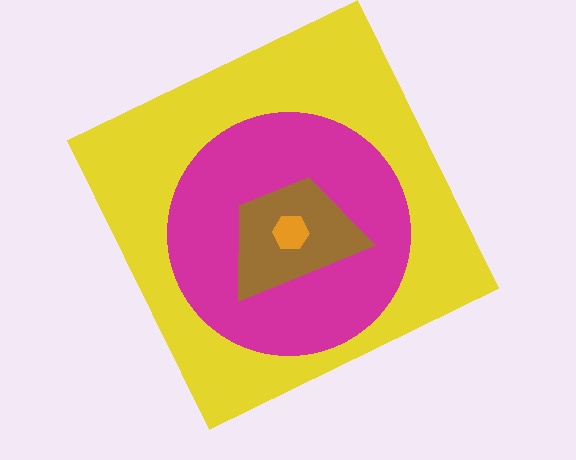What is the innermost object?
The orange hexagon.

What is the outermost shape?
The yellow square.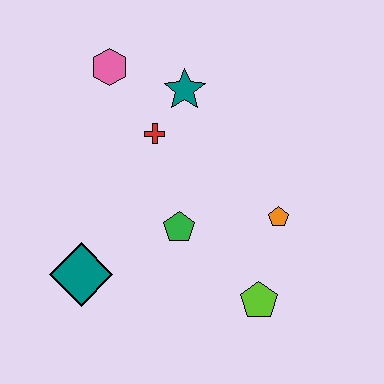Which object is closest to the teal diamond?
The green pentagon is closest to the teal diamond.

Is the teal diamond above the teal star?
No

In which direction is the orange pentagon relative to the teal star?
The orange pentagon is below the teal star.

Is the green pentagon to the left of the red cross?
No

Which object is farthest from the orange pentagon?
The pink hexagon is farthest from the orange pentagon.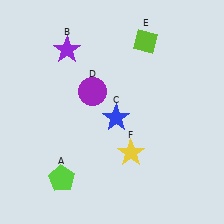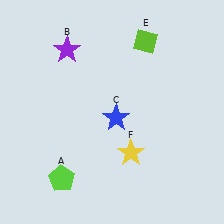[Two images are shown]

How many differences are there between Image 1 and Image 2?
There is 1 difference between the two images.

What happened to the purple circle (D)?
The purple circle (D) was removed in Image 2. It was in the top-left area of Image 1.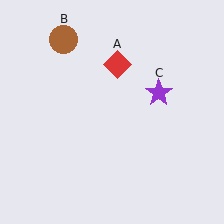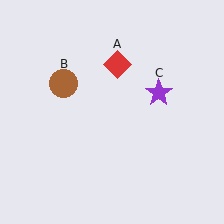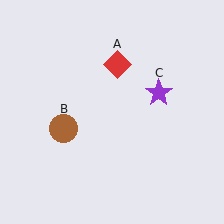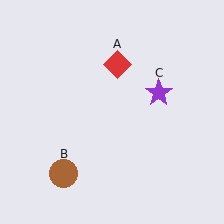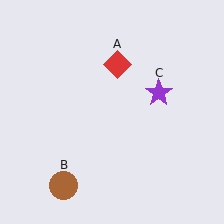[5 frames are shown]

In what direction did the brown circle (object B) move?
The brown circle (object B) moved down.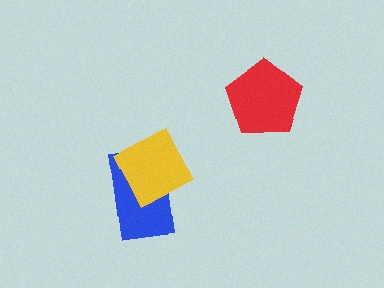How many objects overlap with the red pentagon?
0 objects overlap with the red pentagon.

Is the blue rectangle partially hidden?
Yes, it is partially covered by another shape.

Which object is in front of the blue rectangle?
The yellow square is in front of the blue rectangle.